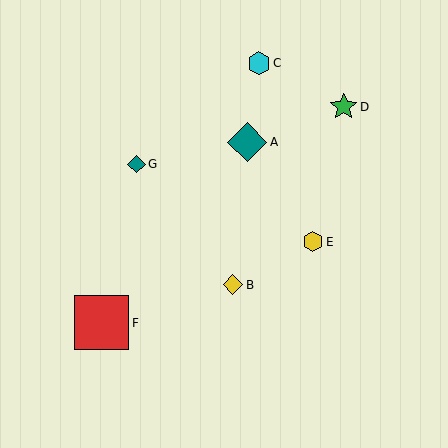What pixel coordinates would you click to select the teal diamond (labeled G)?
Click at (137, 164) to select the teal diamond G.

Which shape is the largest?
The red square (labeled F) is the largest.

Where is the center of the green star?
The center of the green star is at (344, 107).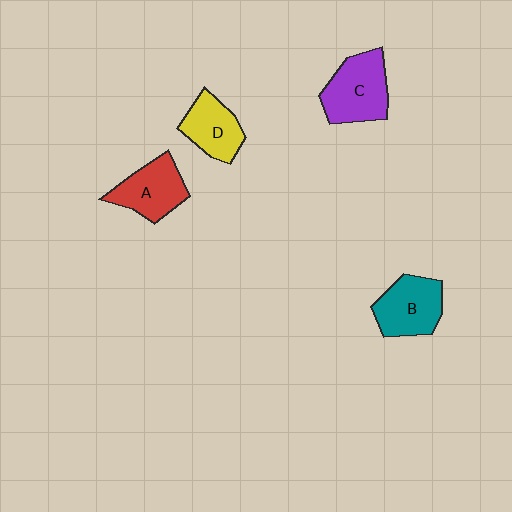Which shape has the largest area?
Shape C (purple).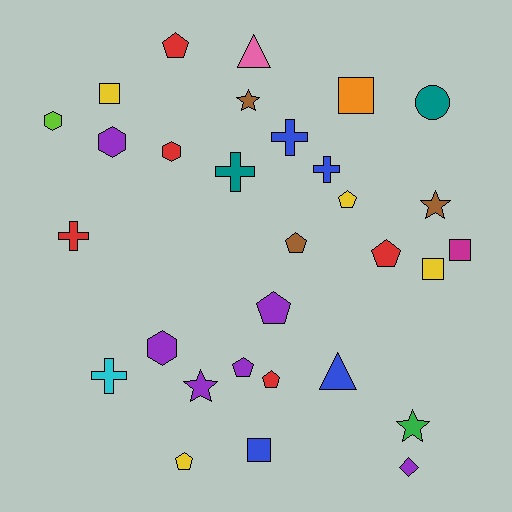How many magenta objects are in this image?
There is 1 magenta object.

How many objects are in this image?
There are 30 objects.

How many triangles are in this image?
There are 2 triangles.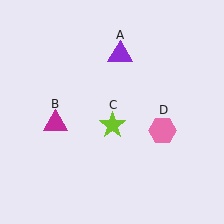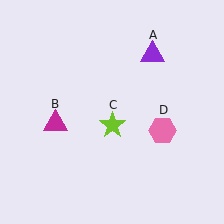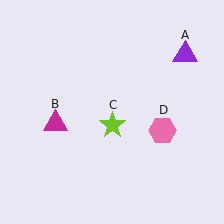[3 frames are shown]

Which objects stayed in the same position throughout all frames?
Magenta triangle (object B) and lime star (object C) and pink hexagon (object D) remained stationary.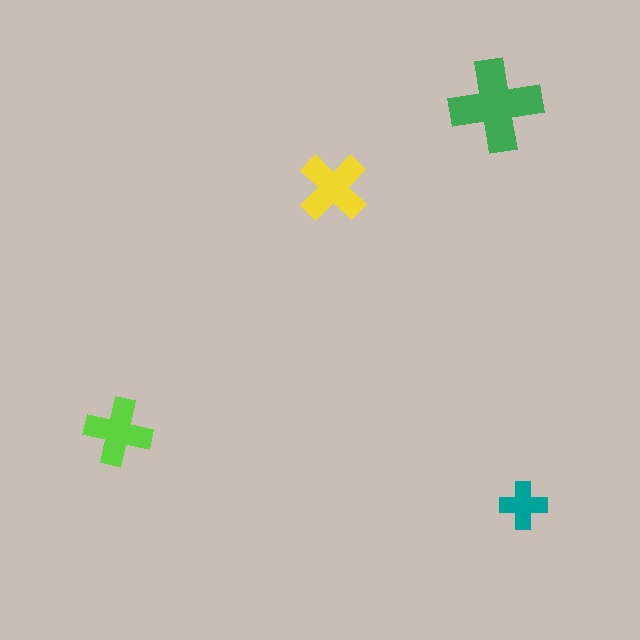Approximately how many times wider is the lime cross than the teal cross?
About 1.5 times wider.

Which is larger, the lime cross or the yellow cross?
The yellow one.